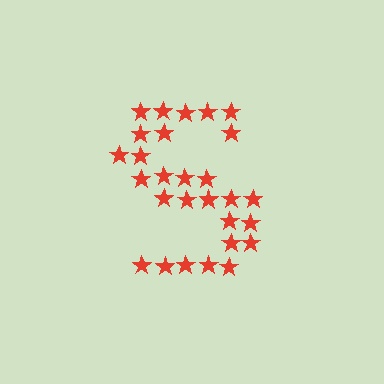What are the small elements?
The small elements are stars.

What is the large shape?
The large shape is the letter S.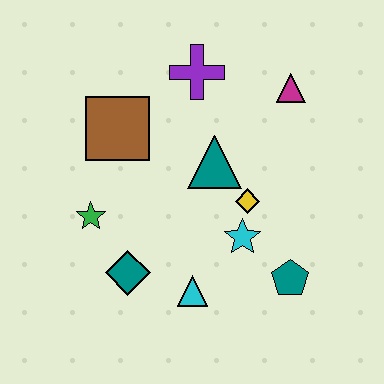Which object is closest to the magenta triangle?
The purple cross is closest to the magenta triangle.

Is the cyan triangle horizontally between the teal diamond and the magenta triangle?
Yes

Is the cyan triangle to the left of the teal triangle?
Yes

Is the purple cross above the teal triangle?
Yes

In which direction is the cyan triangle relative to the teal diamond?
The cyan triangle is to the right of the teal diamond.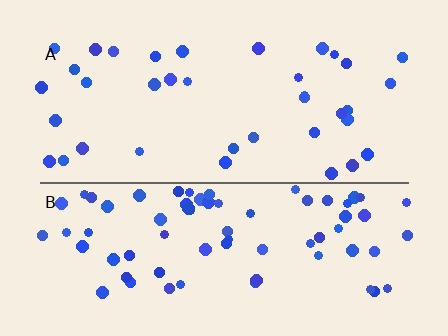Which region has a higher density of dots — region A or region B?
B (the bottom).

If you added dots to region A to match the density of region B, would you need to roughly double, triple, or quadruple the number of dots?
Approximately double.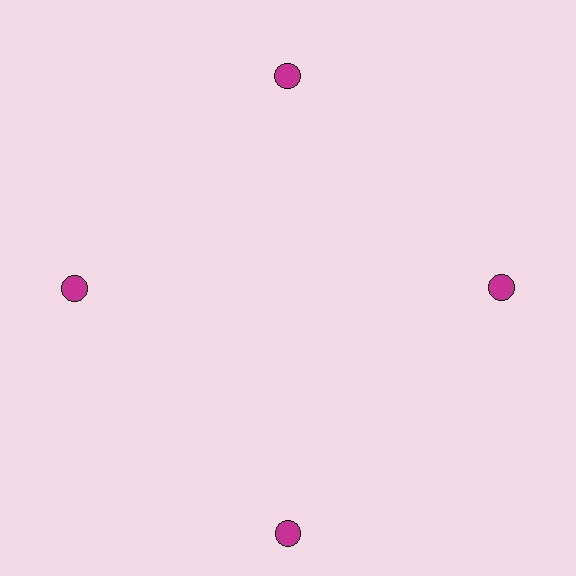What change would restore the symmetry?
The symmetry would be restored by moving it inward, back onto the ring so that all 4 circles sit at equal angles and equal distance from the center.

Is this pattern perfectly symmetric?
No. The 4 magenta circles are arranged in a ring, but one element near the 6 o'clock position is pushed outward from the center, breaking the 4-fold rotational symmetry.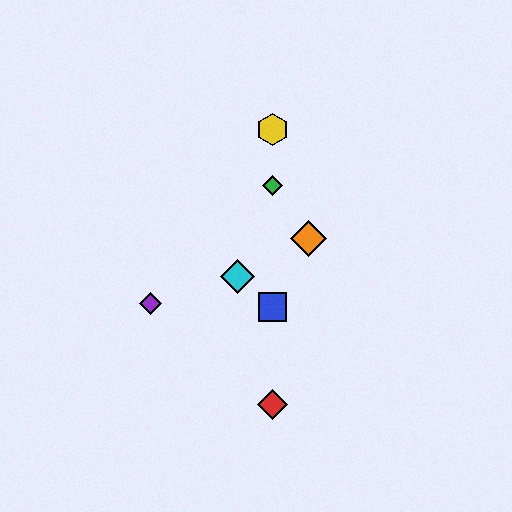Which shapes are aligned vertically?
The red diamond, the blue square, the green diamond, the yellow hexagon are aligned vertically.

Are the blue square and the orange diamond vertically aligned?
No, the blue square is at x≈273 and the orange diamond is at x≈309.